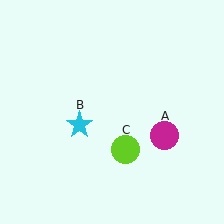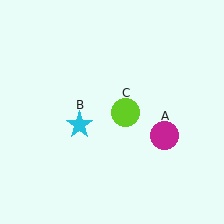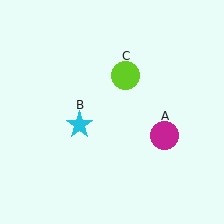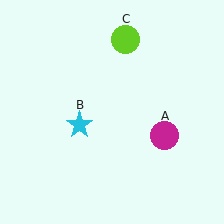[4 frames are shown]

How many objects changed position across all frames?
1 object changed position: lime circle (object C).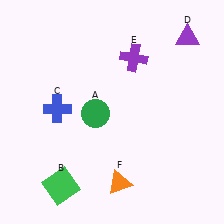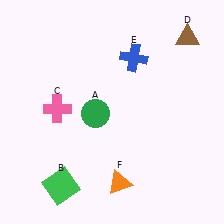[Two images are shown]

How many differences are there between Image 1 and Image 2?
There are 3 differences between the two images.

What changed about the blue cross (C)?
In Image 1, C is blue. In Image 2, it changed to pink.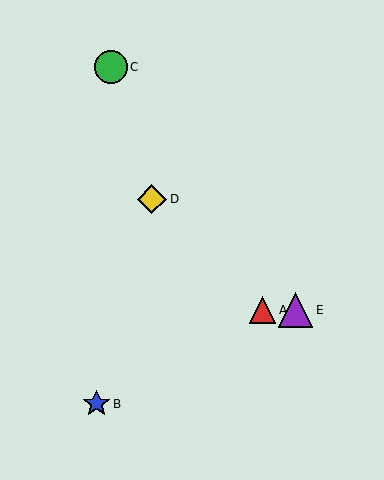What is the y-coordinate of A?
Object A is at y≈310.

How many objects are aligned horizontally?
2 objects (A, E) are aligned horizontally.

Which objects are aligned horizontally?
Objects A, E are aligned horizontally.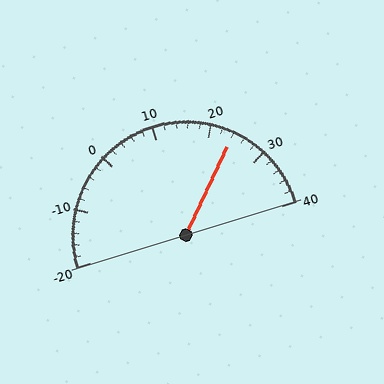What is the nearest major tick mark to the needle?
The nearest major tick mark is 20.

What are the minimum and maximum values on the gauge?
The gauge ranges from -20 to 40.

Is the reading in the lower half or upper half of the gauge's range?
The reading is in the upper half of the range (-20 to 40).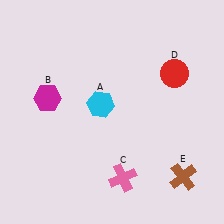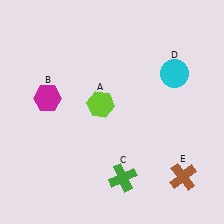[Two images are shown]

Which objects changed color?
A changed from cyan to lime. C changed from pink to green. D changed from red to cyan.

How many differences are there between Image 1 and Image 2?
There are 3 differences between the two images.